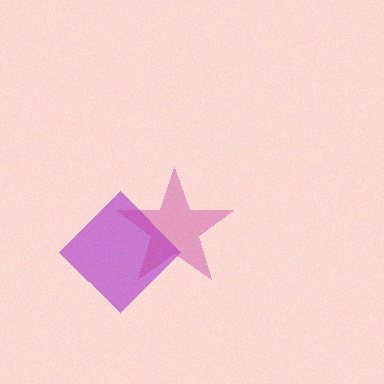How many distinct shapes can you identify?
There are 2 distinct shapes: a purple diamond, a magenta star.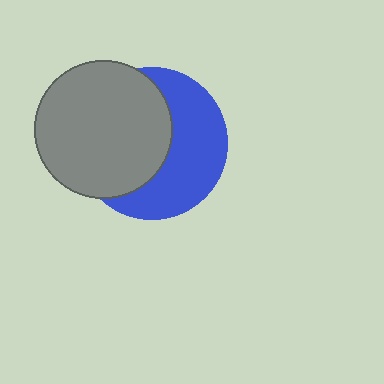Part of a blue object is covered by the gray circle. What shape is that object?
It is a circle.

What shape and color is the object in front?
The object in front is a gray circle.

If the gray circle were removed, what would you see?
You would see the complete blue circle.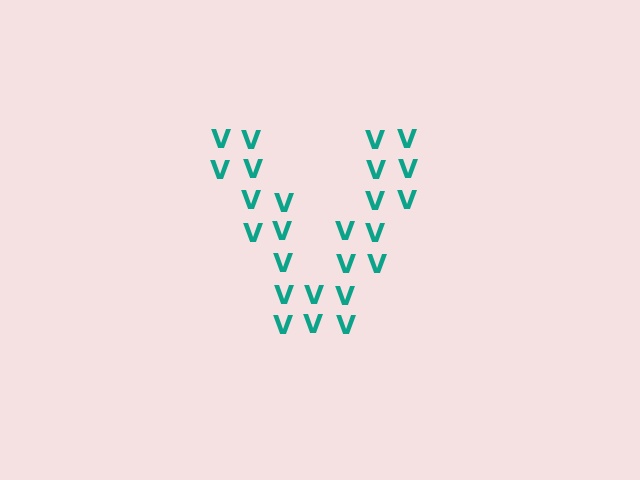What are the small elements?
The small elements are letter V's.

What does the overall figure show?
The overall figure shows the letter V.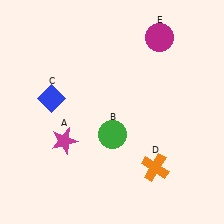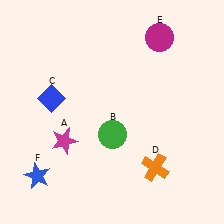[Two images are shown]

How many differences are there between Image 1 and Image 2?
There is 1 difference between the two images.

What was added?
A blue star (F) was added in Image 2.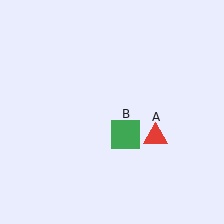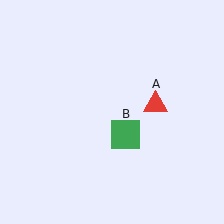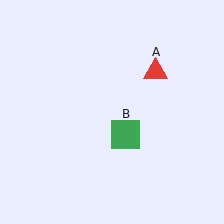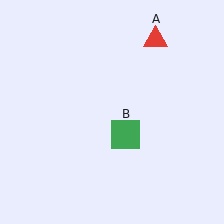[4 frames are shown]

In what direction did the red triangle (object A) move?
The red triangle (object A) moved up.